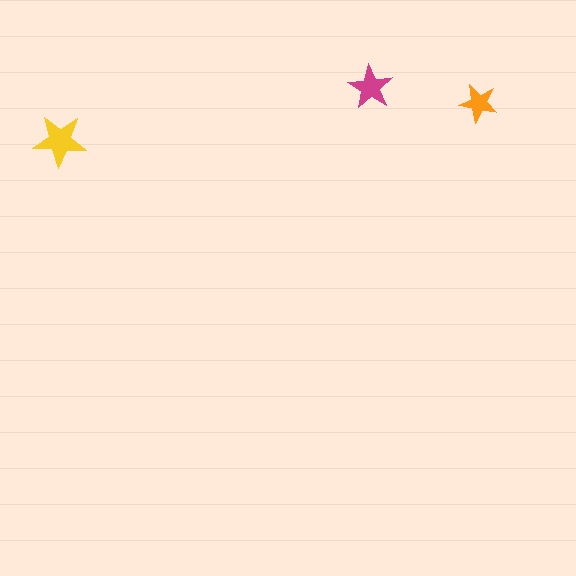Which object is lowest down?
The yellow star is bottommost.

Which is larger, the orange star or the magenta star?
The magenta one.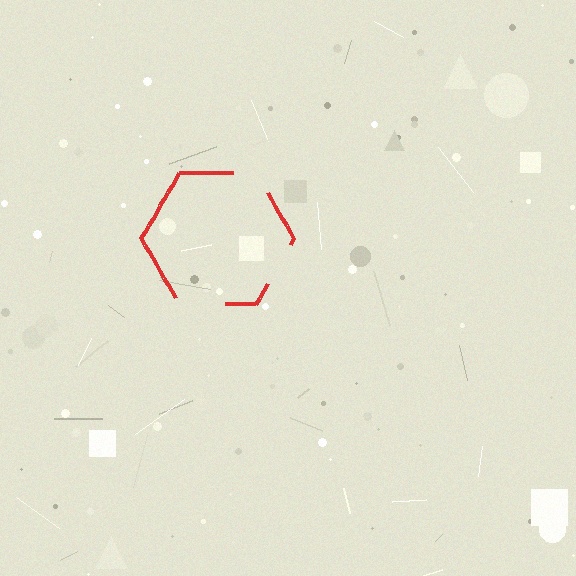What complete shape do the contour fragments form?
The contour fragments form a hexagon.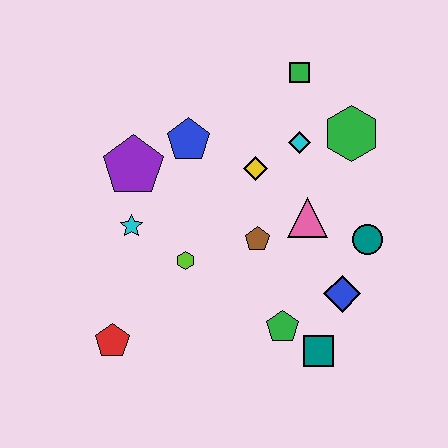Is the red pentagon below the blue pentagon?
Yes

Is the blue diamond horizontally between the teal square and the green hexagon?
Yes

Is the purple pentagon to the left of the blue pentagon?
Yes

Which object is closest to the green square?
The cyan diamond is closest to the green square.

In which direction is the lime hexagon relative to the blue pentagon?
The lime hexagon is below the blue pentagon.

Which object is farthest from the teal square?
The green square is farthest from the teal square.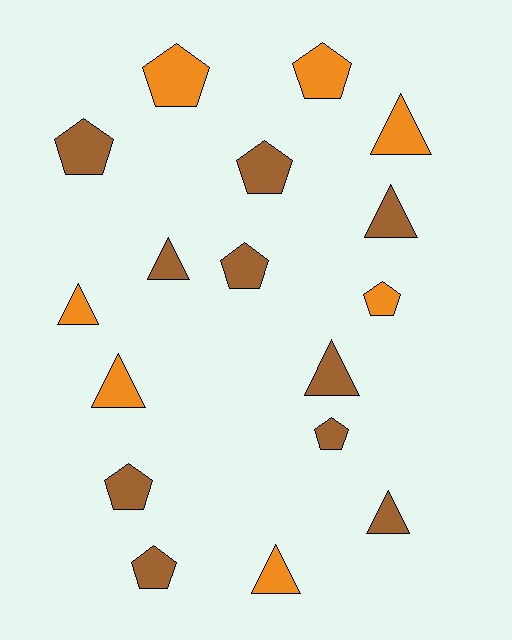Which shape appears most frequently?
Pentagon, with 9 objects.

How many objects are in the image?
There are 17 objects.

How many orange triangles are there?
There are 4 orange triangles.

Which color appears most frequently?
Brown, with 10 objects.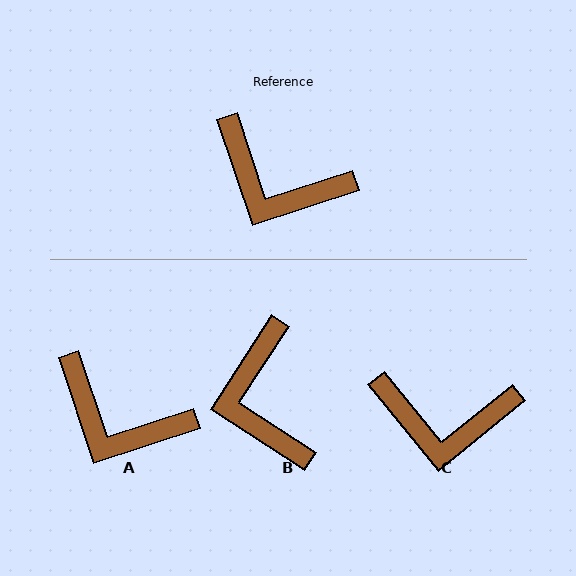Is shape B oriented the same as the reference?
No, it is off by about 51 degrees.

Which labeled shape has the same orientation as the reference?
A.